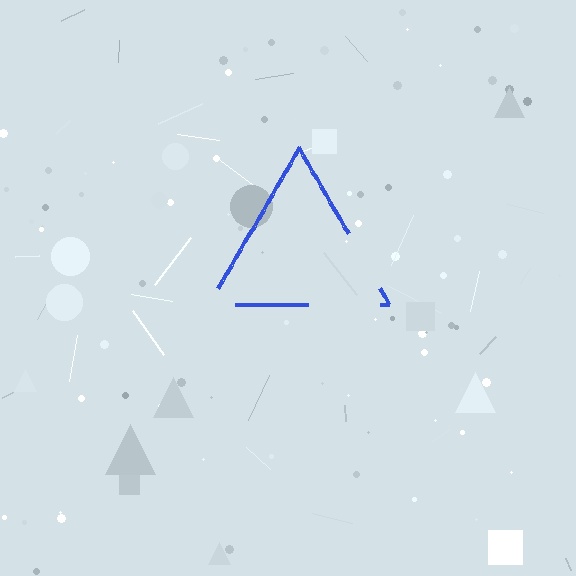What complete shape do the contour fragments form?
The contour fragments form a triangle.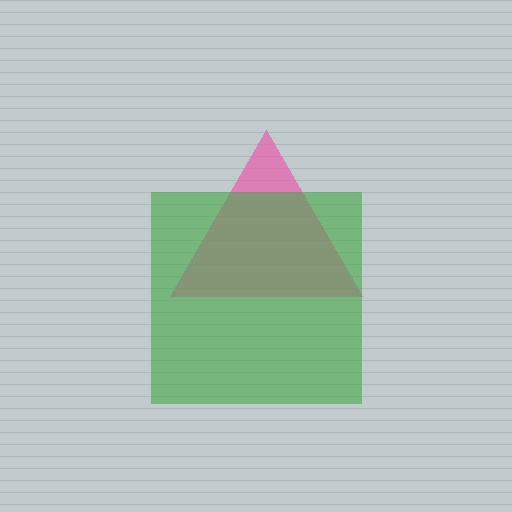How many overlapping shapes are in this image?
There are 2 overlapping shapes in the image.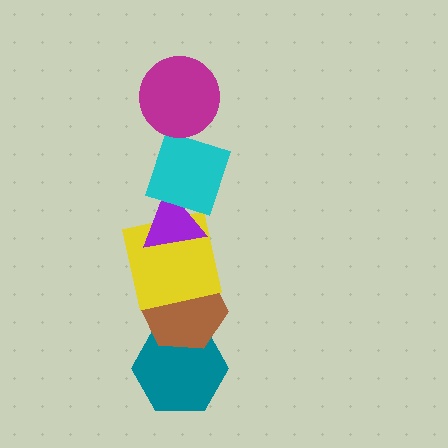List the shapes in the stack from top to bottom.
From top to bottom: the magenta circle, the cyan square, the purple triangle, the yellow square, the brown hexagon, the teal hexagon.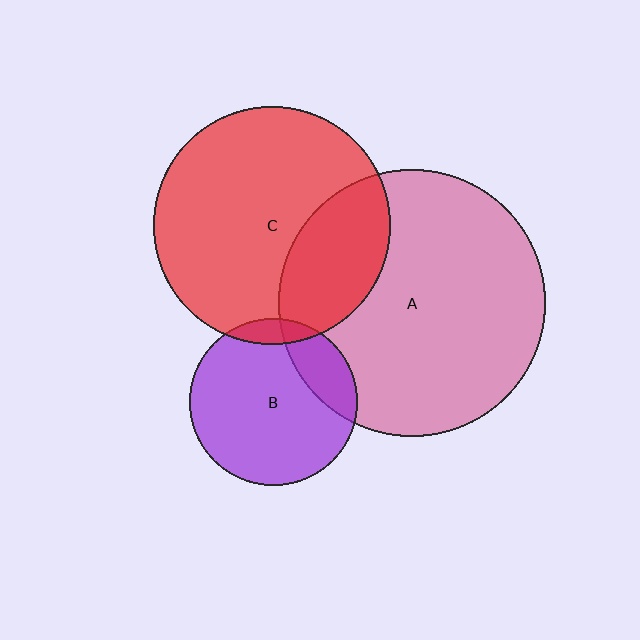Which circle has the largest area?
Circle A (pink).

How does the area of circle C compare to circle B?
Approximately 2.0 times.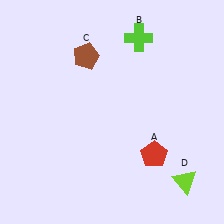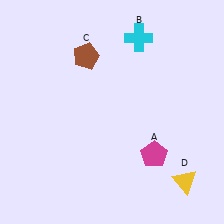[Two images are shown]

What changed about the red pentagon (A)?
In Image 1, A is red. In Image 2, it changed to magenta.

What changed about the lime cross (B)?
In Image 1, B is lime. In Image 2, it changed to cyan.